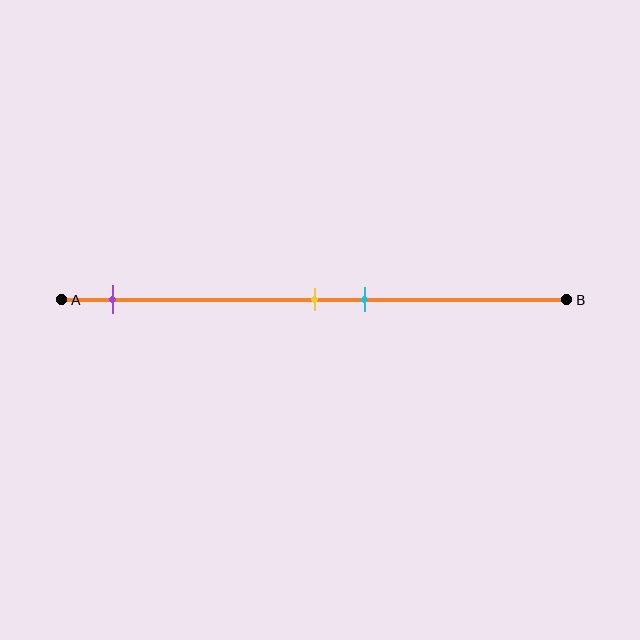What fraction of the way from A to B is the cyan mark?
The cyan mark is approximately 60% (0.6) of the way from A to B.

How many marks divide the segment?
There are 3 marks dividing the segment.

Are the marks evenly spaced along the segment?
No, the marks are not evenly spaced.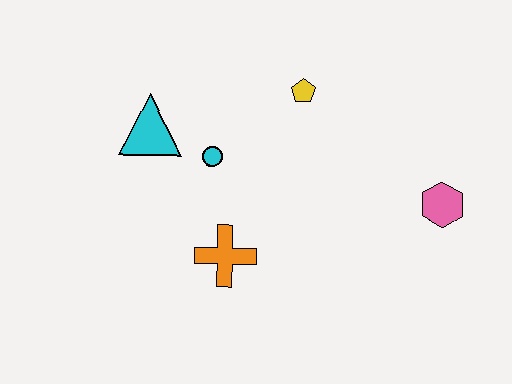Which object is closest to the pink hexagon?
The yellow pentagon is closest to the pink hexagon.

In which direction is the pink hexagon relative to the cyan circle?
The pink hexagon is to the right of the cyan circle.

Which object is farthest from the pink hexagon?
The cyan triangle is farthest from the pink hexagon.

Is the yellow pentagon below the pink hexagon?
No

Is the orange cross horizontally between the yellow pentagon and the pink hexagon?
No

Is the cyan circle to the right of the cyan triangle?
Yes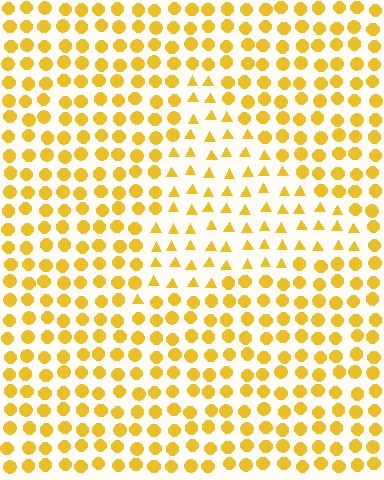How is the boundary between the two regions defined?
The boundary is defined by a change in element shape: triangles inside vs. circles outside. All elements share the same color and spacing.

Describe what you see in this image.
The image is filled with small yellow elements arranged in a uniform grid. A triangle-shaped region contains triangles, while the surrounding area contains circles. The boundary is defined purely by the change in element shape.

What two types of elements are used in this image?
The image uses triangles inside the triangle region and circles outside it.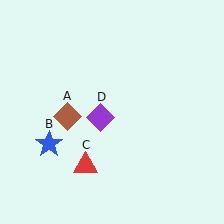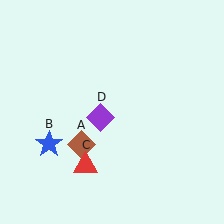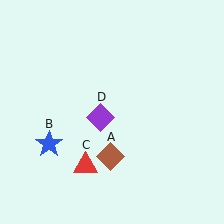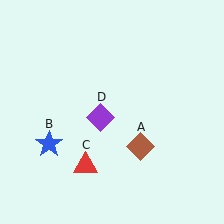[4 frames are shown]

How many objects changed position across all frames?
1 object changed position: brown diamond (object A).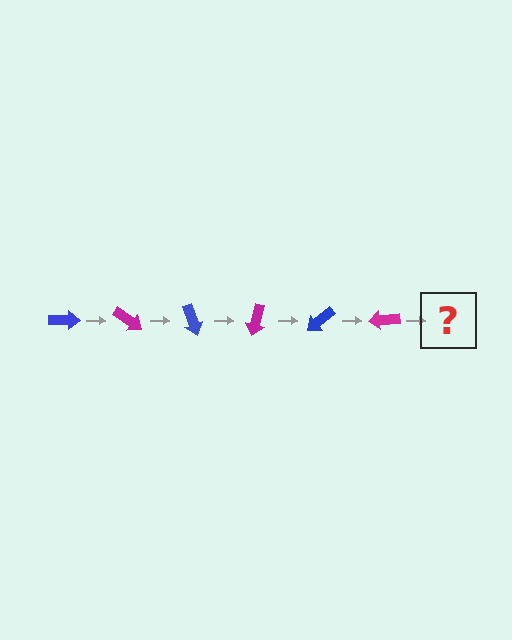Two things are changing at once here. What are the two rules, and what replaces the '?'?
The two rules are that it rotates 35 degrees each step and the color cycles through blue and magenta. The '?' should be a blue arrow, rotated 210 degrees from the start.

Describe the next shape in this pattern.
It should be a blue arrow, rotated 210 degrees from the start.